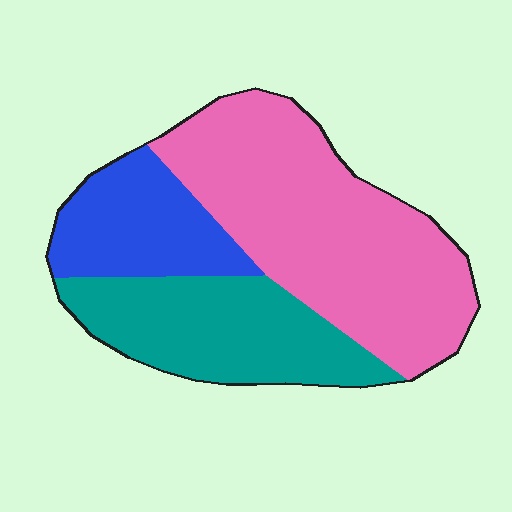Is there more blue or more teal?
Teal.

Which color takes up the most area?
Pink, at roughly 50%.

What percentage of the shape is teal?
Teal takes up about one quarter (1/4) of the shape.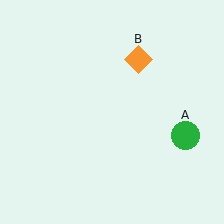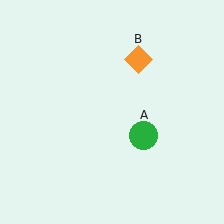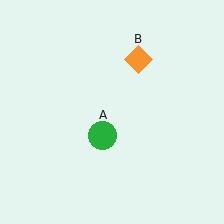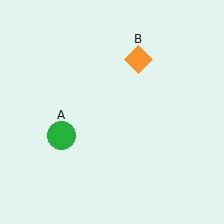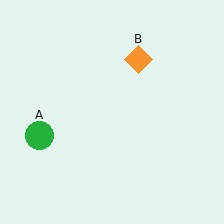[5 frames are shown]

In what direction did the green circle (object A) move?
The green circle (object A) moved left.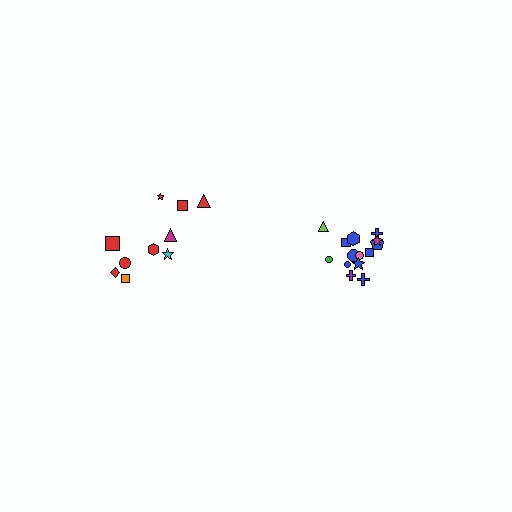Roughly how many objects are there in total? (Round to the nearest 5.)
Roughly 25 objects in total.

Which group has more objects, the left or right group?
The right group.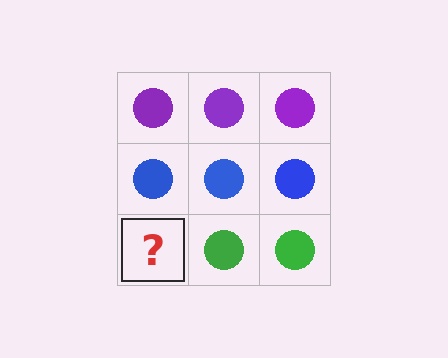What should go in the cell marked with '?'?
The missing cell should contain a green circle.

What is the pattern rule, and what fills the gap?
The rule is that each row has a consistent color. The gap should be filled with a green circle.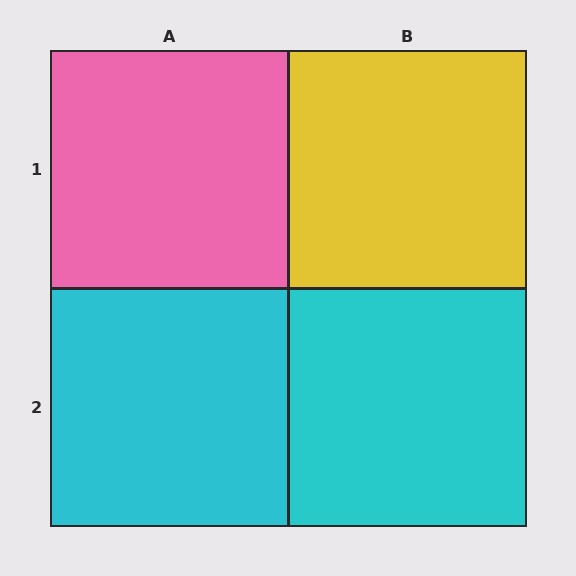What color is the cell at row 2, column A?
Cyan.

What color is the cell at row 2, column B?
Cyan.